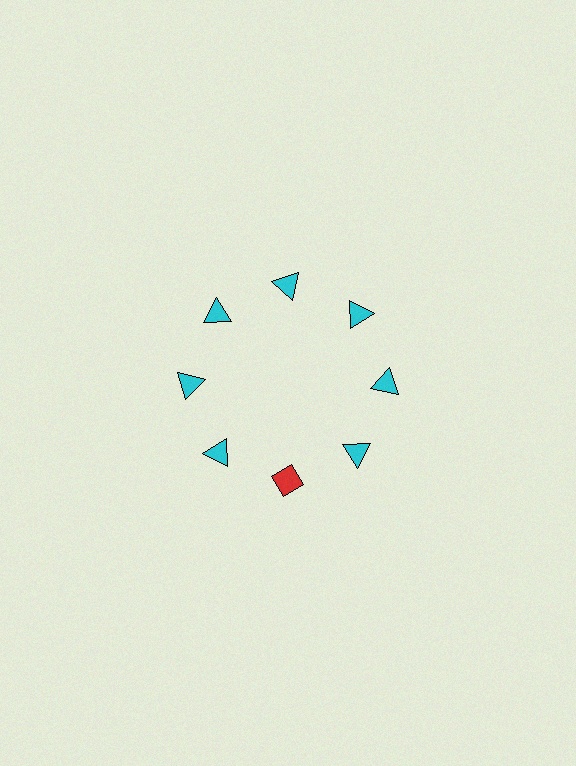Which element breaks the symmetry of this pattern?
The red diamond at roughly the 6 o'clock position breaks the symmetry. All other shapes are cyan triangles.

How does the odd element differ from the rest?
It differs in both color (red instead of cyan) and shape (diamond instead of triangle).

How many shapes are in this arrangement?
There are 8 shapes arranged in a ring pattern.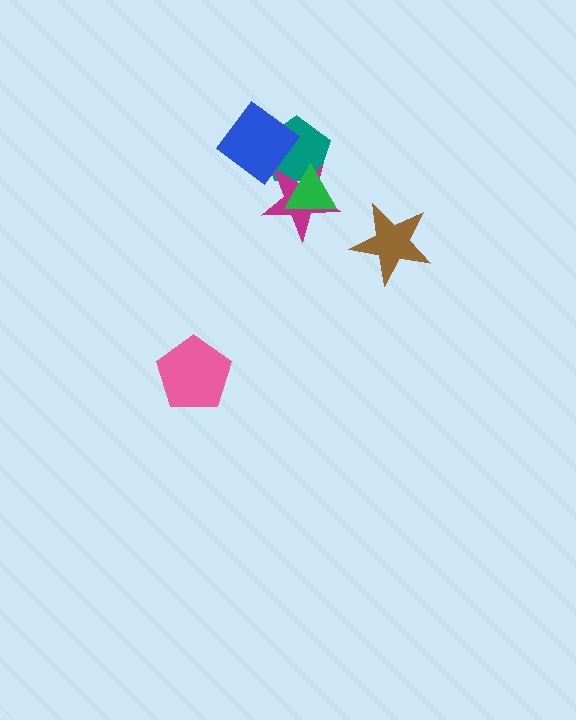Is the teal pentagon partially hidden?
Yes, it is partially covered by another shape.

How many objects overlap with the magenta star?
3 objects overlap with the magenta star.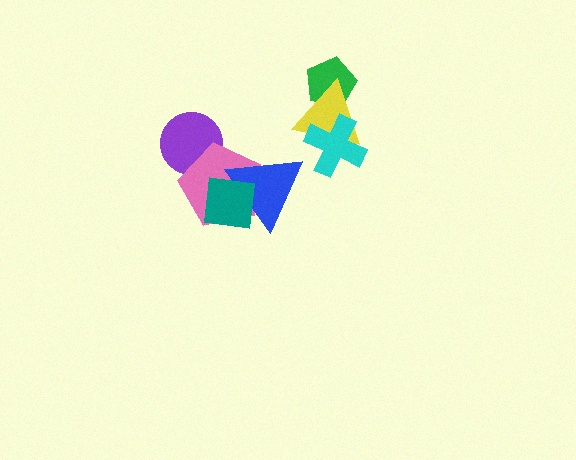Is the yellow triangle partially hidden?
Yes, it is partially covered by another shape.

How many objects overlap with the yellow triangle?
2 objects overlap with the yellow triangle.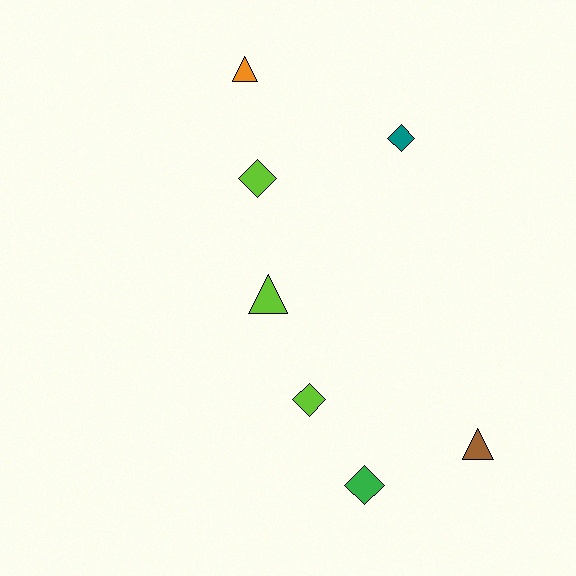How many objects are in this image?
There are 7 objects.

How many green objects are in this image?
There is 1 green object.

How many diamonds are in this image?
There are 4 diamonds.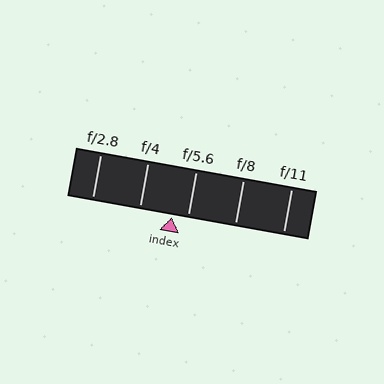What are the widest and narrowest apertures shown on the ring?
The widest aperture shown is f/2.8 and the narrowest is f/11.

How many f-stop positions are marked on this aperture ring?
There are 5 f-stop positions marked.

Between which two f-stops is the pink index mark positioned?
The index mark is between f/4 and f/5.6.